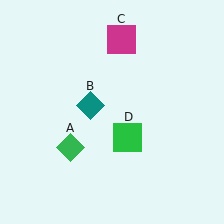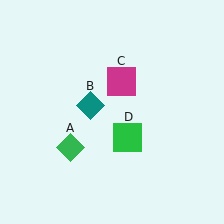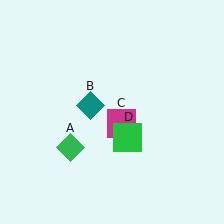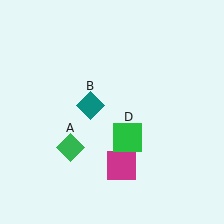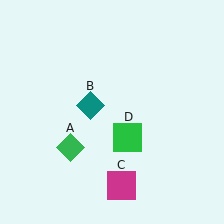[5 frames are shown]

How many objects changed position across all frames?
1 object changed position: magenta square (object C).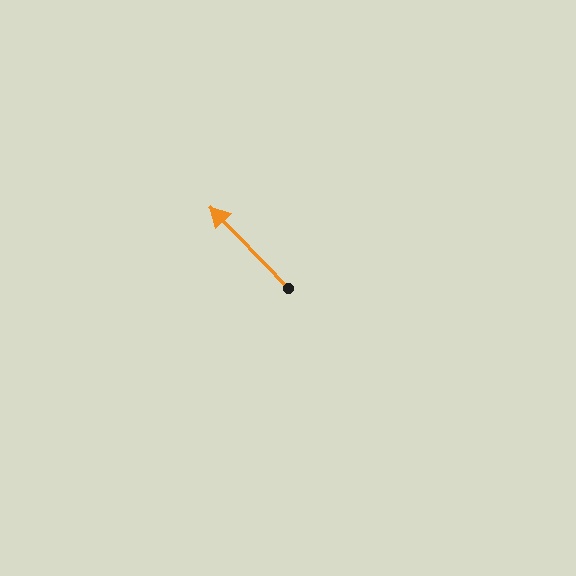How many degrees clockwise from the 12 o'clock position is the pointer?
Approximately 316 degrees.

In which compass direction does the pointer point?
Northwest.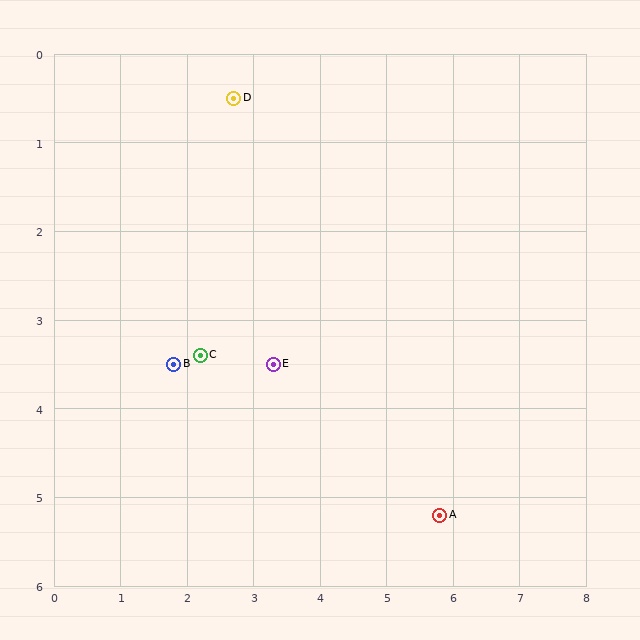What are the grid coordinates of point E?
Point E is at approximately (3.3, 3.5).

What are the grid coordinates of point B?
Point B is at approximately (1.8, 3.5).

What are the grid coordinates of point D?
Point D is at approximately (2.7, 0.5).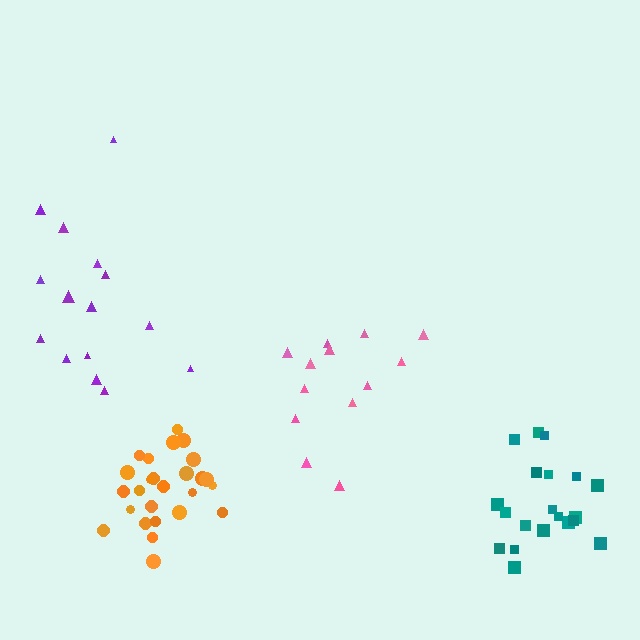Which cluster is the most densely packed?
Orange.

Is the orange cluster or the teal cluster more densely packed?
Orange.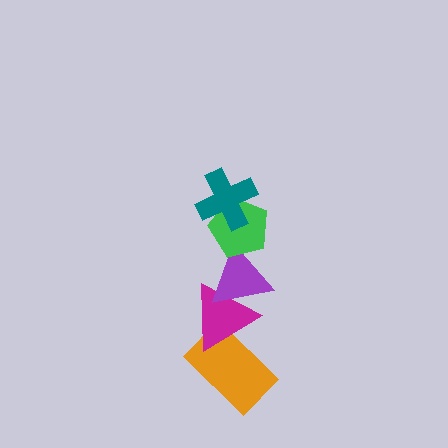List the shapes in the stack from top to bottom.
From top to bottom: the teal cross, the green pentagon, the purple triangle, the magenta triangle, the orange rectangle.